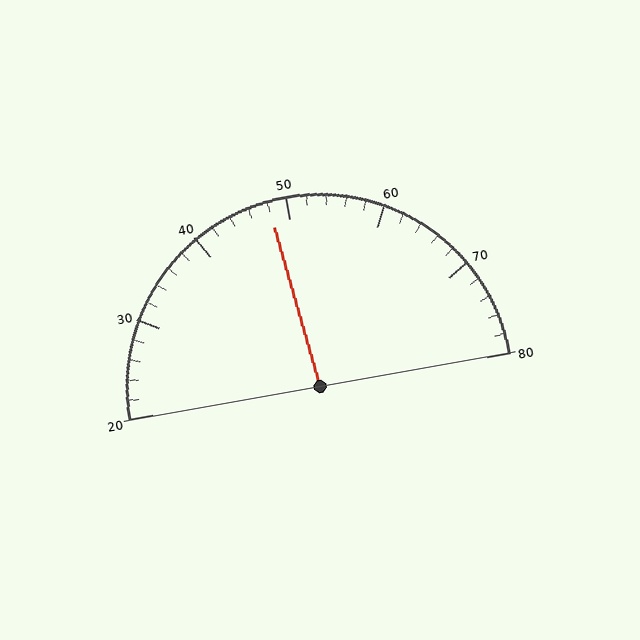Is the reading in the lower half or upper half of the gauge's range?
The reading is in the lower half of the range (20 to 80).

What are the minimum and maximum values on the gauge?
The gauge ranges from 20 to 80.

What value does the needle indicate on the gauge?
The needle indicates approximately 48.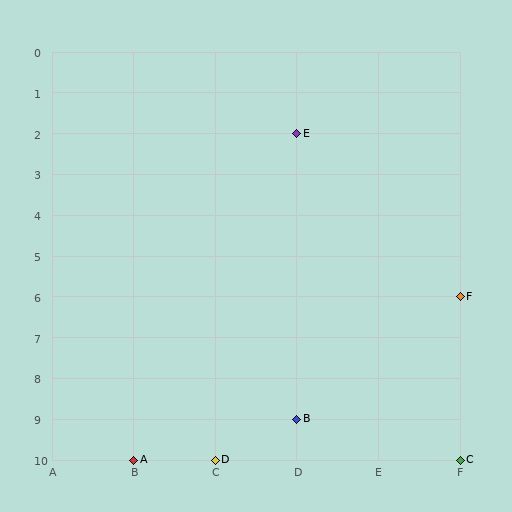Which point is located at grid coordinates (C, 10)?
Point D is at (C, 10).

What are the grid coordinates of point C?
Point C is at grid coordinates (F, 10).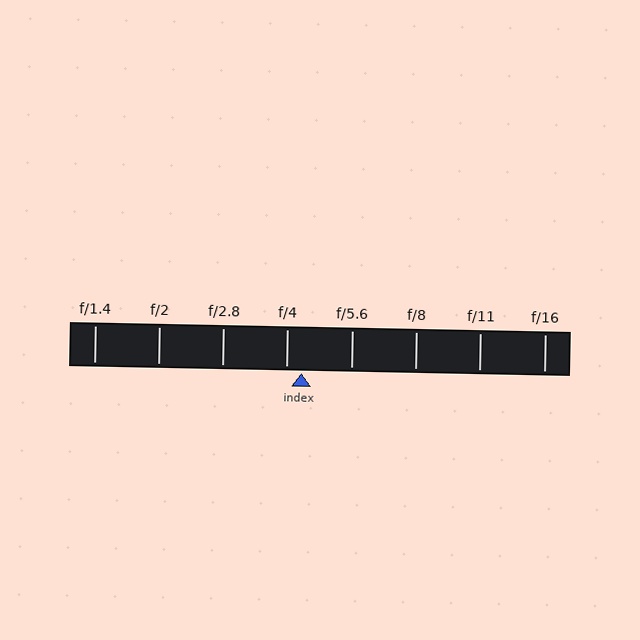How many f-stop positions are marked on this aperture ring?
There are 8 f-stop positions marked.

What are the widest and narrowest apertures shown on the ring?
The widest aperture shown is f/1.4 and the narrowest is f/16.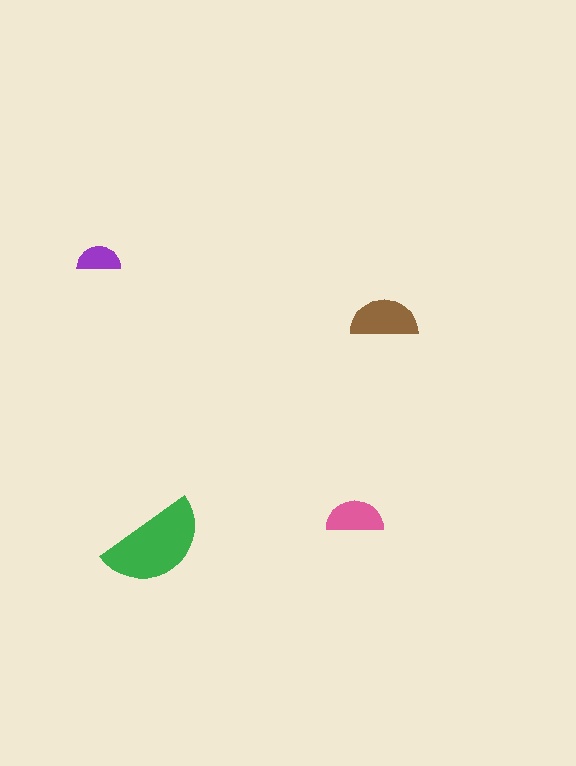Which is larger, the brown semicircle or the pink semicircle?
The brown one.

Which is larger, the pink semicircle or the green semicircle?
The green one.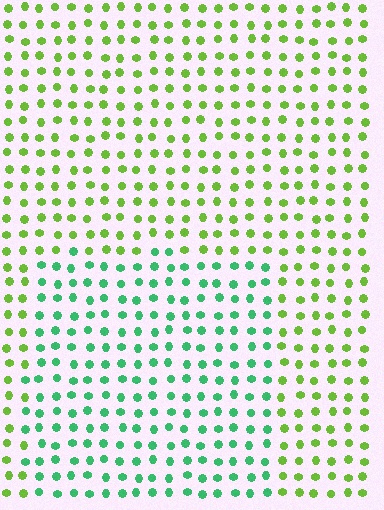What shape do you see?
I see a rectangle.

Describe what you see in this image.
The image is filled with small lime elements in a uniform arrangement. A rectangle-shaped region is visible where the elements are tinted to a slightly different hue, forming a subtle color boundary.